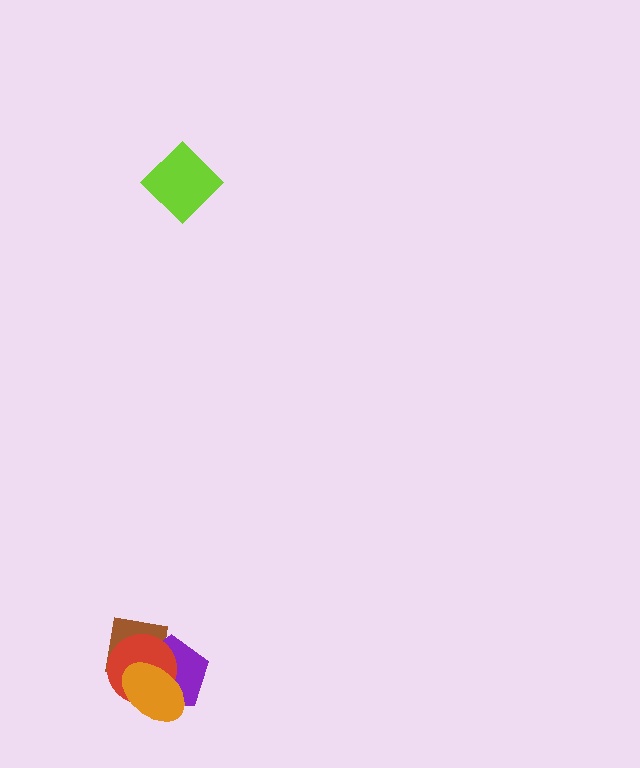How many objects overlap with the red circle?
3 objects overlap with the red circle.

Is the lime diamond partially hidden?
No, no other shape covers it.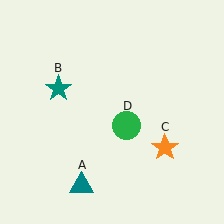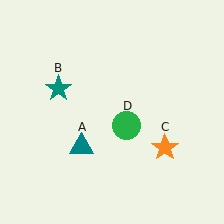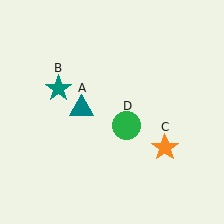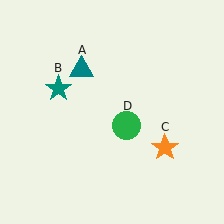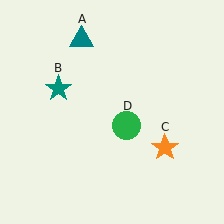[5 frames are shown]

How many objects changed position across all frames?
1 object changed position: teal triangle (object A).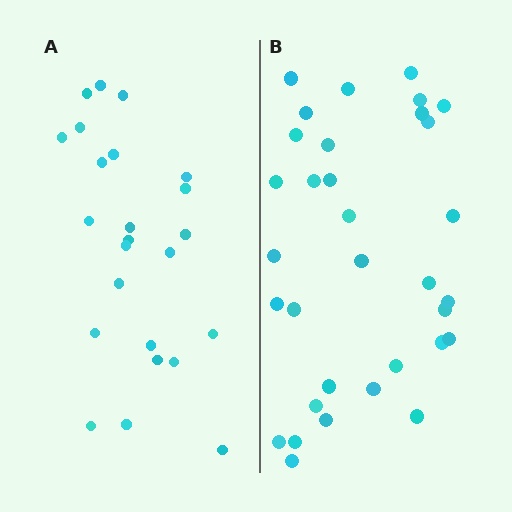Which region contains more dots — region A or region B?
Region B (the right region) has more dots.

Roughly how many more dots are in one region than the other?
Region B has roughly 8 or so more dots than region A.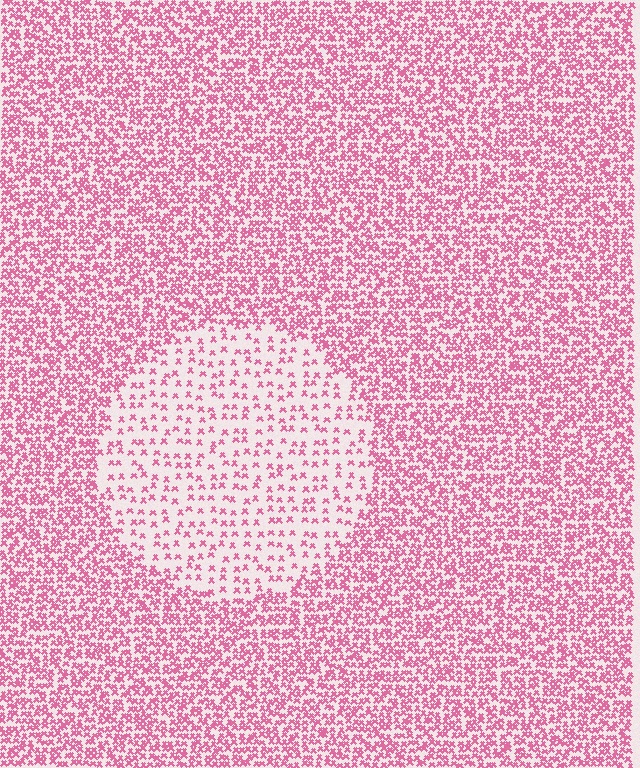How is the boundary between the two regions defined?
The boundary is defined by a change in element density (approximately 2.7x ratio). All elements are the same color, size, and shape.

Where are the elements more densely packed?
The elements are more densely packed outside the circle boundary.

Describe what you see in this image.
The image contains small pink elements arranged at two different densities. A circle-shaped region is visible where the elements are less densely packed than the surrounding area.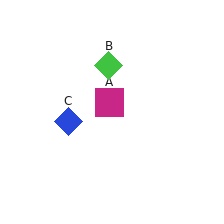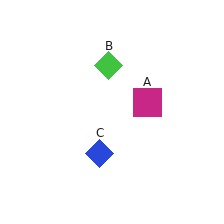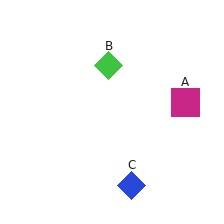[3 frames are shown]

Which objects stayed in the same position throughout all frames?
Green diamond (object B) remained stationary.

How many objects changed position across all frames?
2 objects changed position: magenta square (object A), blue diamond (object C).